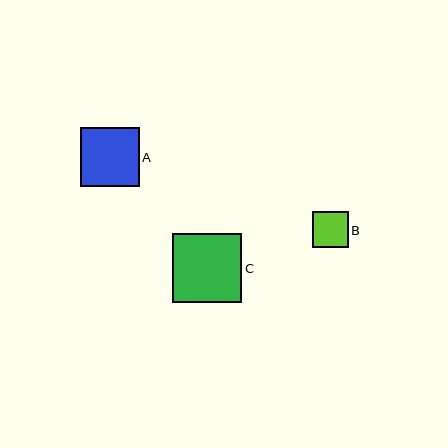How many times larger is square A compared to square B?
Square A is approximately 1.6 times the size of square B.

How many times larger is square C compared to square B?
Square C is approximately 1.9 times the size of square B.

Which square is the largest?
Square C is the largest with a size of approximately 69 pixels.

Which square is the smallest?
Square B is the smallest with a size of approximately 36 pixels.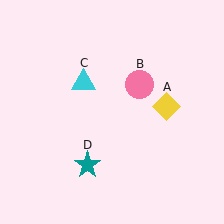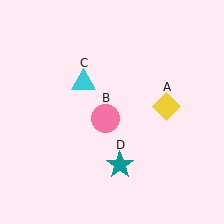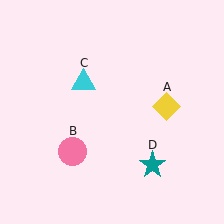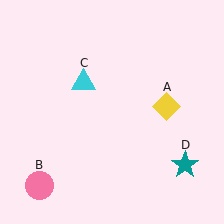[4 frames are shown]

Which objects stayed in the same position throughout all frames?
Yellow diamond (object A) and cyan triangle (object C) remained stationary.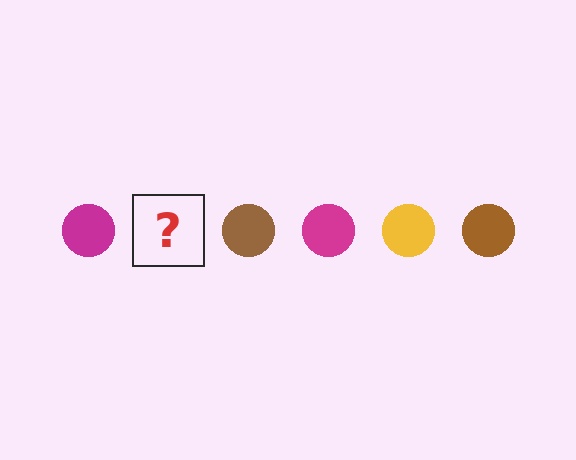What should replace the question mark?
The question mark should be replaced with a yellow circle.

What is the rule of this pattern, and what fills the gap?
The rule is that the pattern cycles through magenta, yellow, brown circles. The gap should be filled with a yellow circle.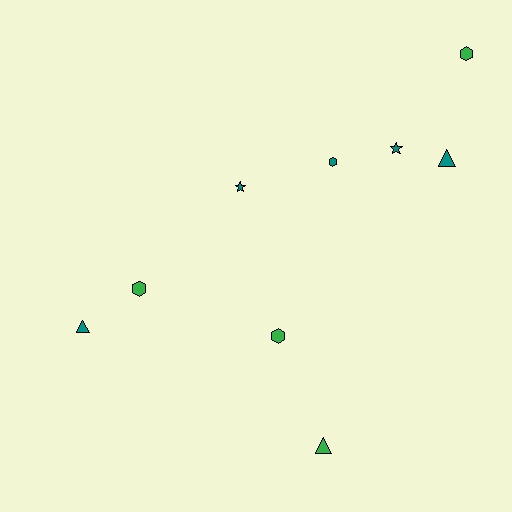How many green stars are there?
There are no green stars.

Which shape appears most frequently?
Hexagon, with 4 objects.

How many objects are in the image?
There are 9 objects.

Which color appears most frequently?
Teal, with 5 objects.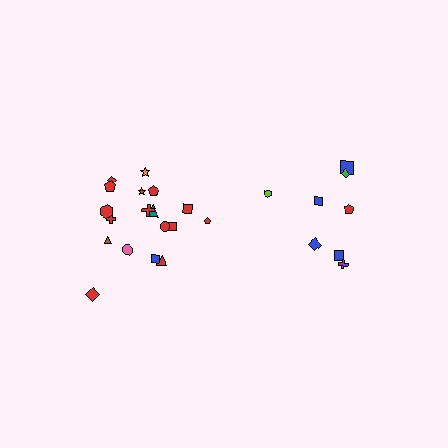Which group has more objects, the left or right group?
The left group.